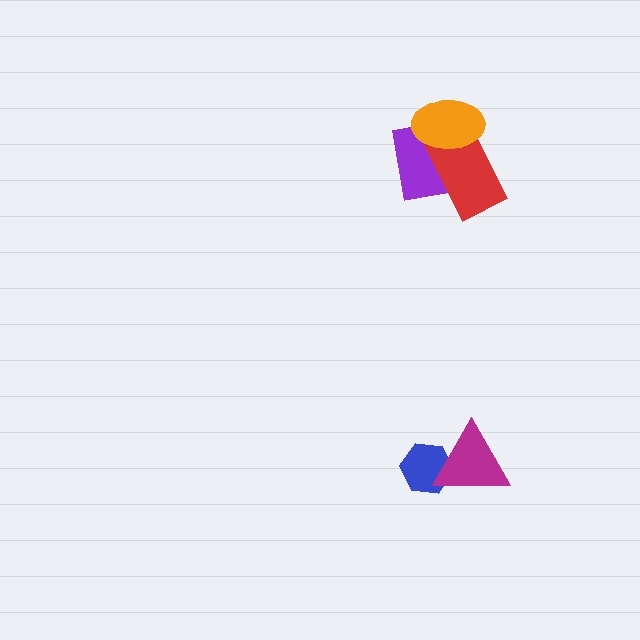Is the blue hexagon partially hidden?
Yes, it is partially covered by another shape.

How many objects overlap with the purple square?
2 objects overlap with the purple square.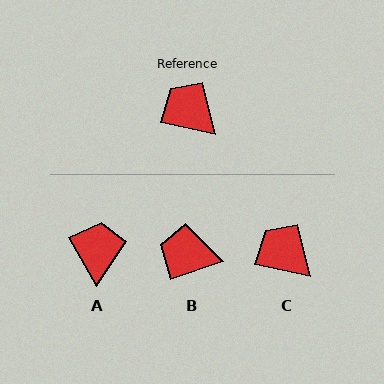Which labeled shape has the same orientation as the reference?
C.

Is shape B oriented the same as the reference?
No, it is off by about 31 degrees.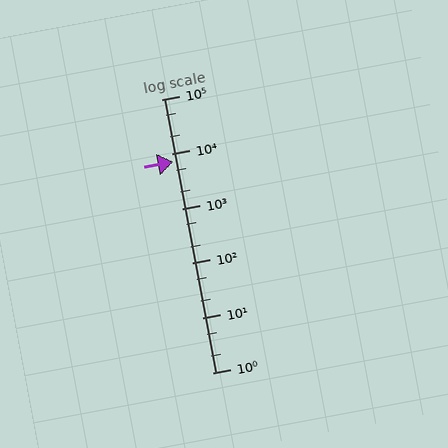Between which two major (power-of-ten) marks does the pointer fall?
The pointer is between 1000 and 10000.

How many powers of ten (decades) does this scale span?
The scale spans 5 decades, from 1 to 100000.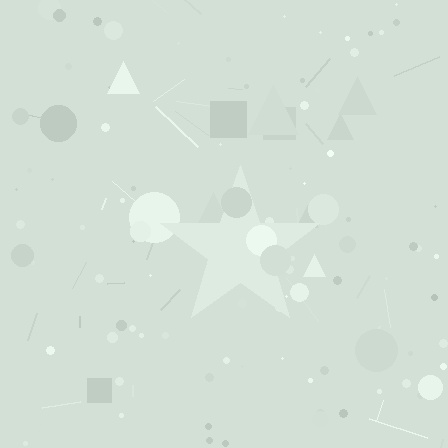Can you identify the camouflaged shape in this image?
The camouflaged shape is a star.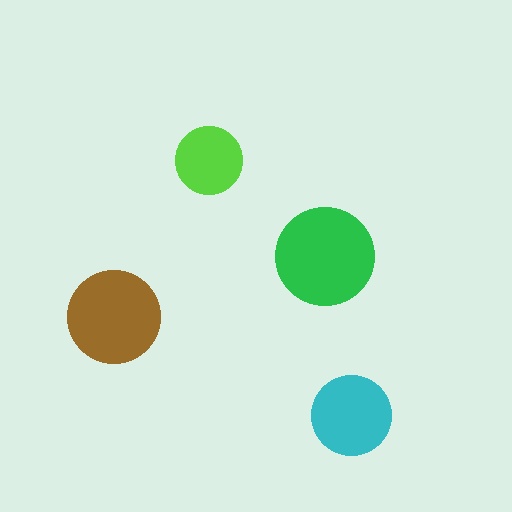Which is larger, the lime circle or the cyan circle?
The cyan one.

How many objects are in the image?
There are 4 objects in the image.